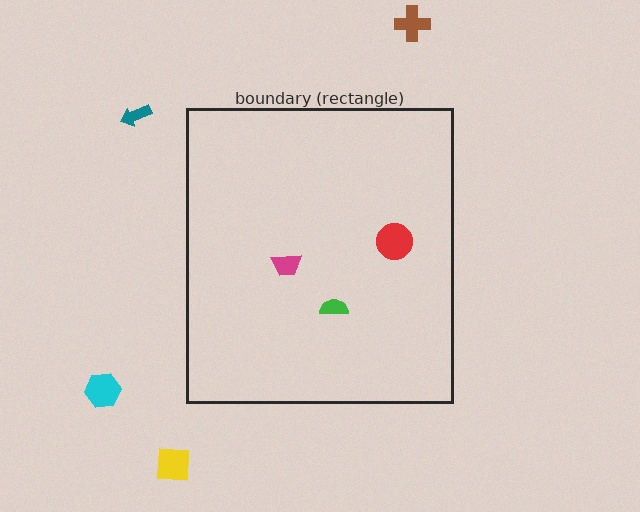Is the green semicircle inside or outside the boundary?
Inside.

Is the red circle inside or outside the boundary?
Inside.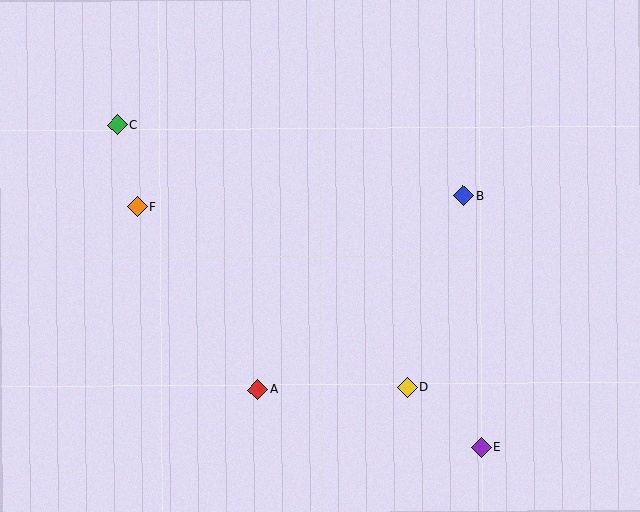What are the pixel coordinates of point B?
Point B is at (463, 196).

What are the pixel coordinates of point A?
Point A is at (258, 390).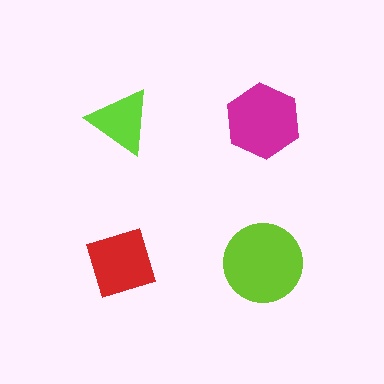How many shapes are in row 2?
2 shapes.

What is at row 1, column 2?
A magenta hexagon.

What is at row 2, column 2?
A lime circle.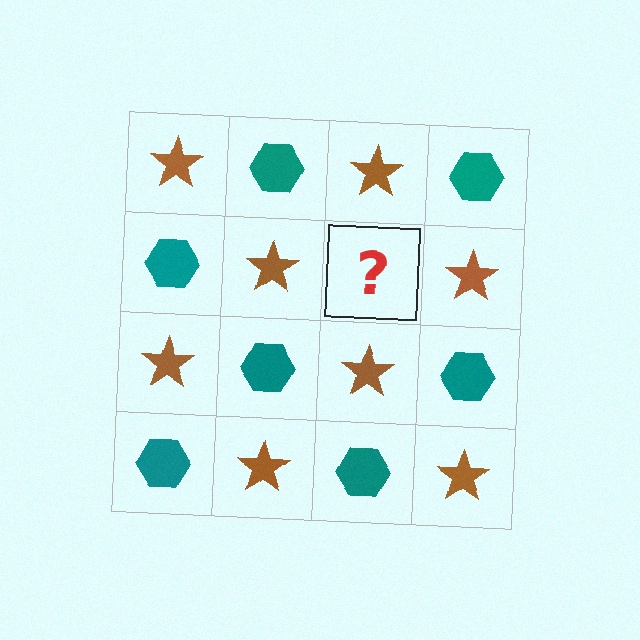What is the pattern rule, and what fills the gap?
The rule is that it alternates brown star and teal hexagon in a checkerboard pattern. The gap should be filled with a teal hexagon.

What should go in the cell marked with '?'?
The missing cell should contain a teal hexagon.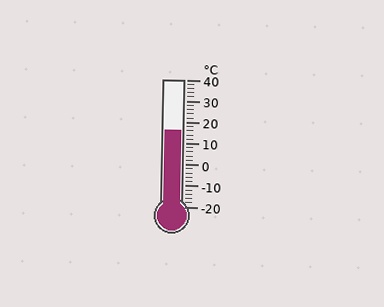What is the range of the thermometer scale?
The thermometer scale ranges from -20°C to 40°C.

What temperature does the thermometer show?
The thermometer shows approximately 16°C.